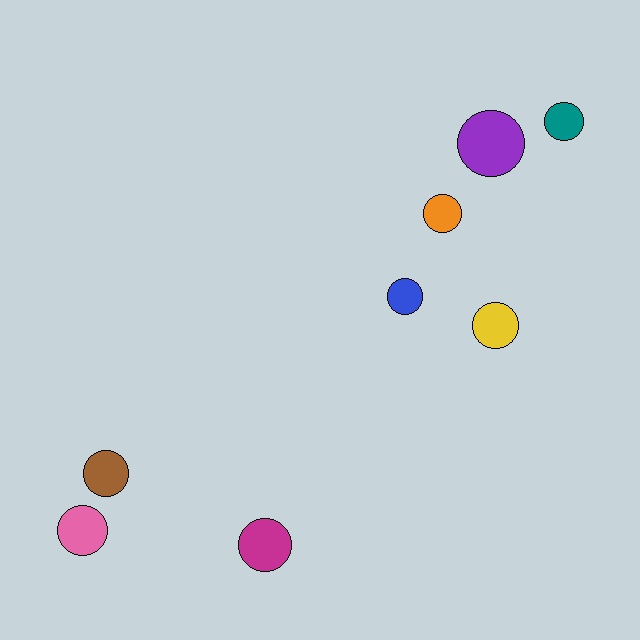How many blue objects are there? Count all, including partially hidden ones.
There is 1 blue object.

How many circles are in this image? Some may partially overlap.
There are 8 circles.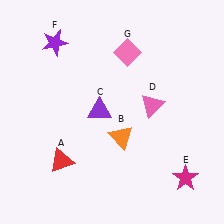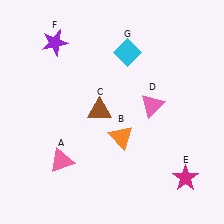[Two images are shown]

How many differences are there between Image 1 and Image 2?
There are 3 differences between the two images.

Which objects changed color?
A changed from red to pink. C changed from purple to brown. G changed from pink to cyan.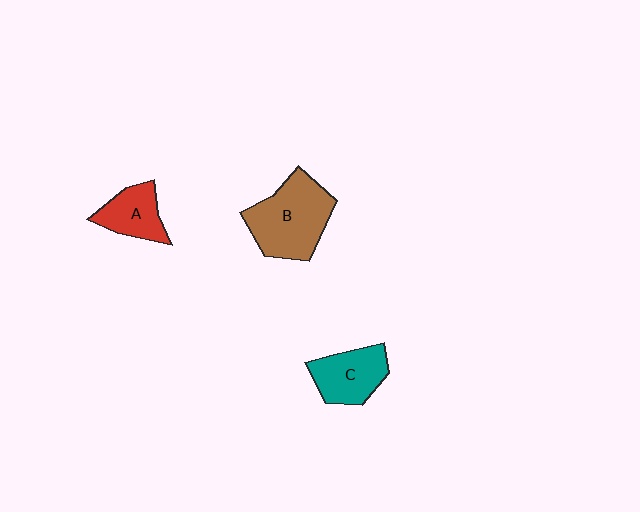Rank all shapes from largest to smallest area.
From largest to smallest: B (brown), C (teal), A (red).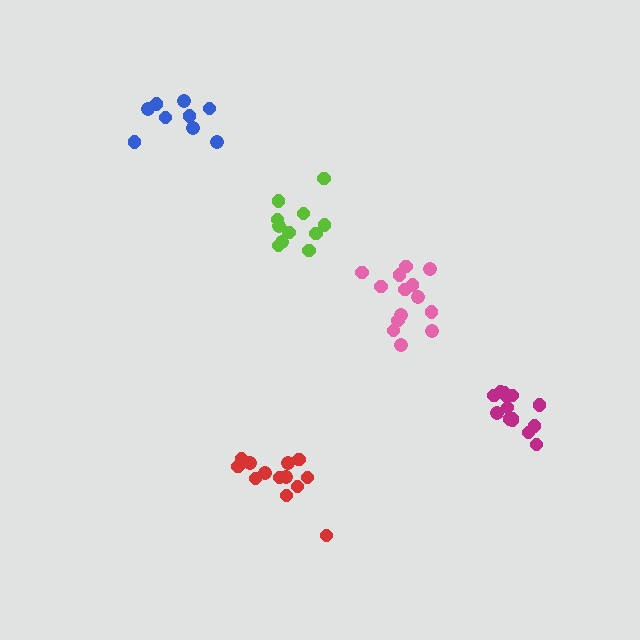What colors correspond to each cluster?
The clusters are colored: red, pink, blue, magenta, lime.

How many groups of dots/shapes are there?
There are 5 groups.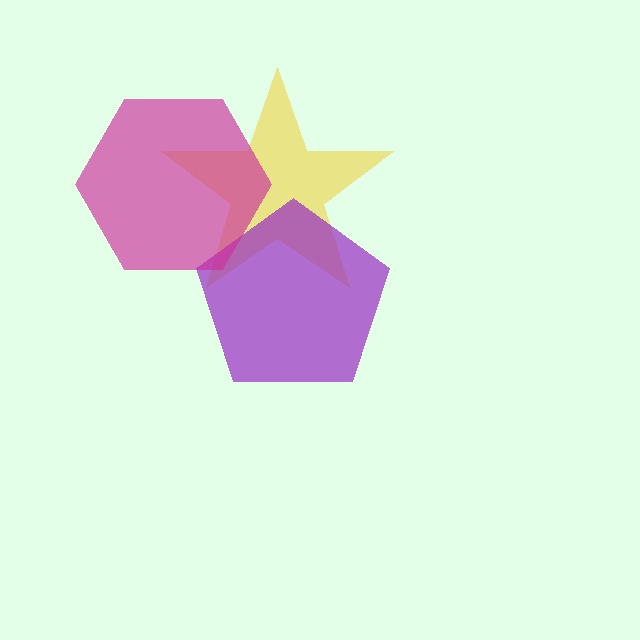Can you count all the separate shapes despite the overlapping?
Yes, there are 3 separate shapes.